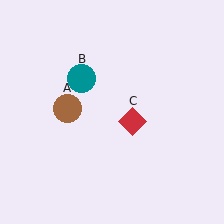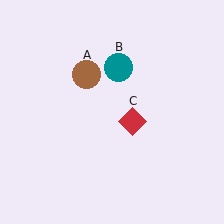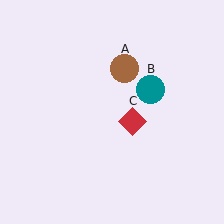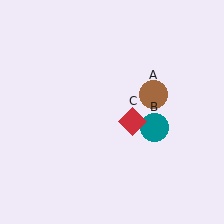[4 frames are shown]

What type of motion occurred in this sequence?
The brown circle (object A), teal circle (object B) rotated clockwise around the center of the scene.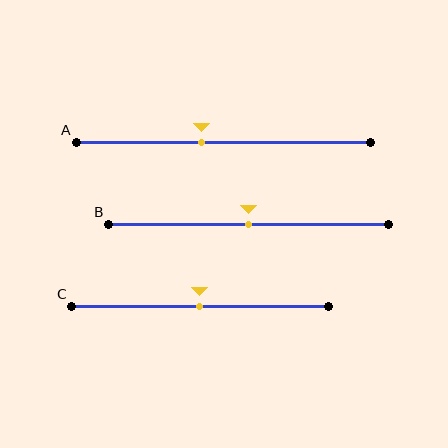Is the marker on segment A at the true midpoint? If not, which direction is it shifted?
No, the marker on segment A is shifted to the left by about 7% of the segment length.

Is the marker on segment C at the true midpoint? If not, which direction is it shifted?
Yes, the marker on segment C is at the true midpoint.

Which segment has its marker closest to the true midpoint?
Segment B has its marker closest to the true midpoint.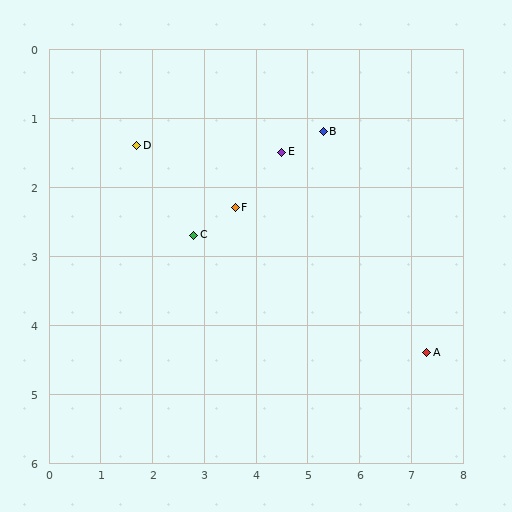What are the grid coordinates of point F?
Point F is at approximately (3.6, 2.3).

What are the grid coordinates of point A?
Point A is at approximately (7.3, 4.4).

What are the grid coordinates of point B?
Point B is at approximately (5.3, 1.2).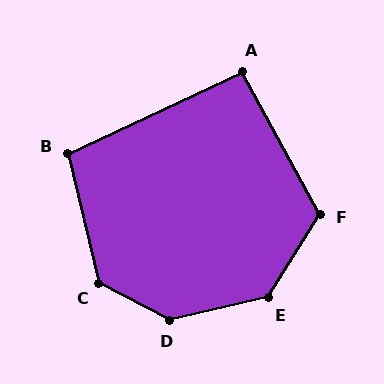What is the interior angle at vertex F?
Approximately 119 degrees (obtuse).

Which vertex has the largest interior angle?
D, at approximately 139 degrees.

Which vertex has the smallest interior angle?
A, at approximately 94 degrees.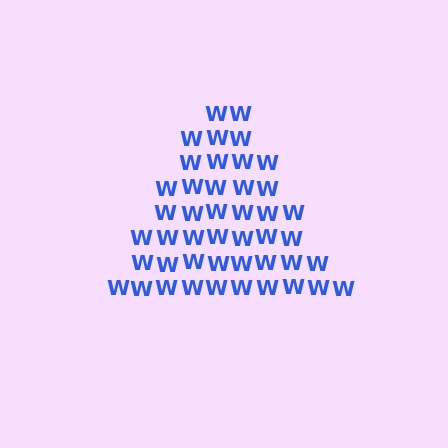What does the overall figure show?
The overall figure shows a triangle.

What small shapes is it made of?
It is made of small letter W's.